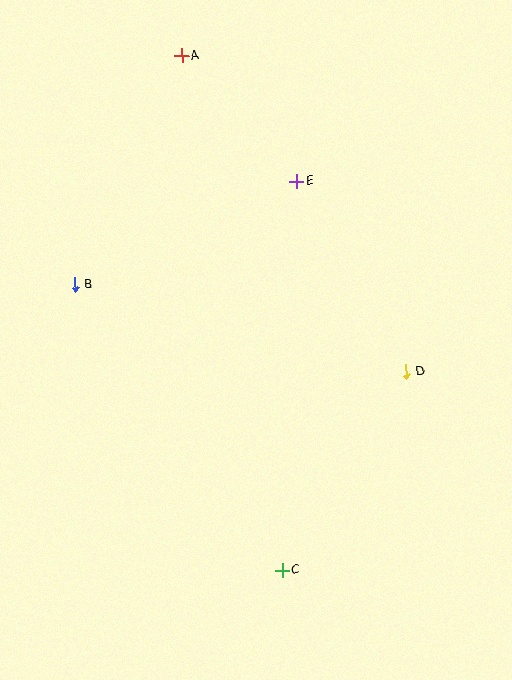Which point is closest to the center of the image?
Point D at (406, 372) is closest to the center.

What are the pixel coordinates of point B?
Point B is at (75, 284).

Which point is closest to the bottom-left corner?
Point C is closest to the bottom-left corner.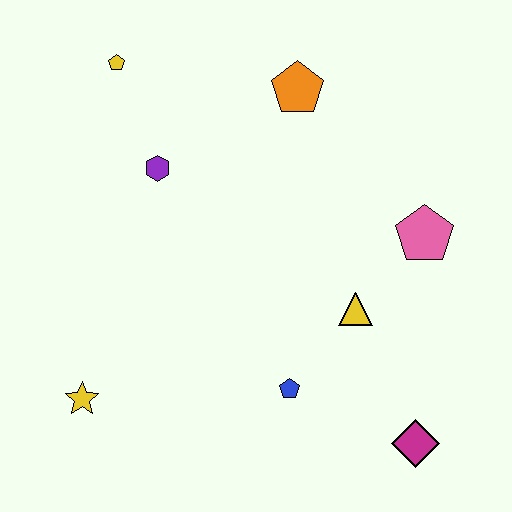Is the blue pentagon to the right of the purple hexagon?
Yes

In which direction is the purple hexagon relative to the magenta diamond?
The purple hexagon is above the magenta diamond.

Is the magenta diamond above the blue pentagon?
No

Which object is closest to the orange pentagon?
The purple hexagon is closest to the orange pentagon.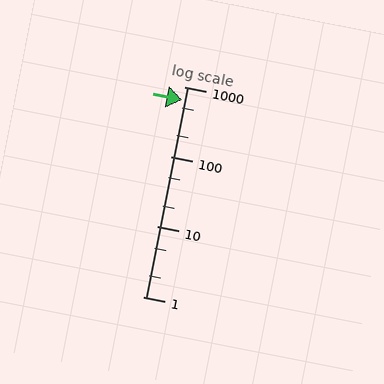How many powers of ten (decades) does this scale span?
The scale spans 3 decades, from 1 to 1000.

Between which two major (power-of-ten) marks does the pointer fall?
The pointer is between 100 and 1000.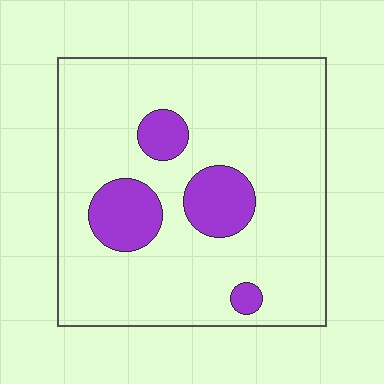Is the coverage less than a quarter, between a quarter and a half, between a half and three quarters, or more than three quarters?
Less than a quarter.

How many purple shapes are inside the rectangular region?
4.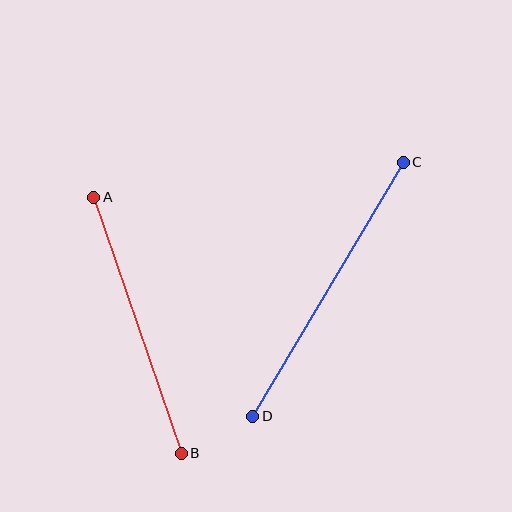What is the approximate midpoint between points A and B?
The midpoint is at approximately (138, 325) pixels.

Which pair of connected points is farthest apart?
Points C and D are farthest apart.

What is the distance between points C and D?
The distance is approximately 295 pixels.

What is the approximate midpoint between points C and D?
The midpoint is at approximately (328, 289) pixels.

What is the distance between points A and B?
The distance is approximately 271 pixels.